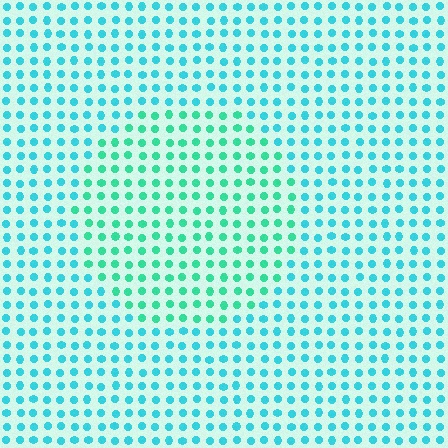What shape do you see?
I see a circle.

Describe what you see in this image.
The image is filled with small cyan elements in a uniform arrangement. A circle-shaped region is visible where the elements are tinted to a slightly different hue, forming a subtle color boundary.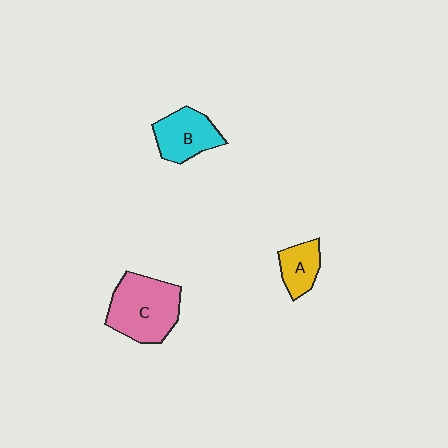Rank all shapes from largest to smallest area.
From largest to smallest: C (pink), B (cyan), A (yellow).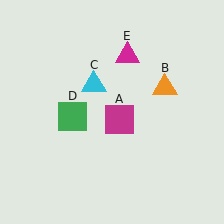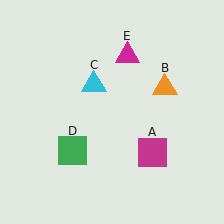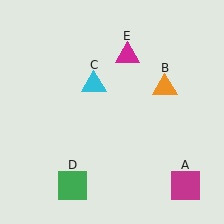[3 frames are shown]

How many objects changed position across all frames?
2 objects changed position: magenta square (object A), green square (object D).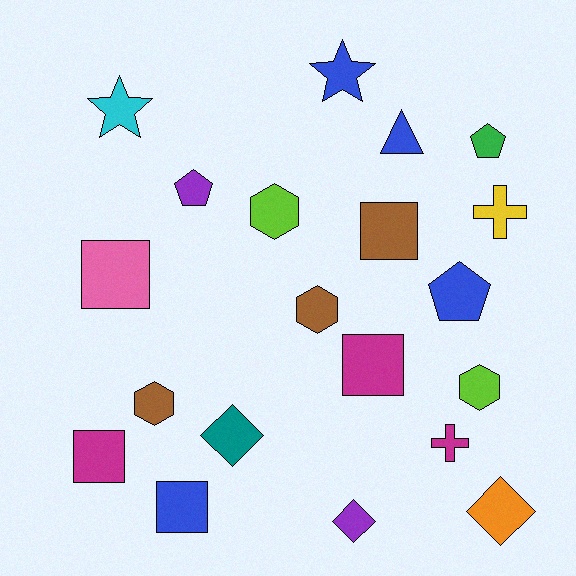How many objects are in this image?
There are 20 objects.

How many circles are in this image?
There are no circles.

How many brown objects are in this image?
There are 3 brown objects.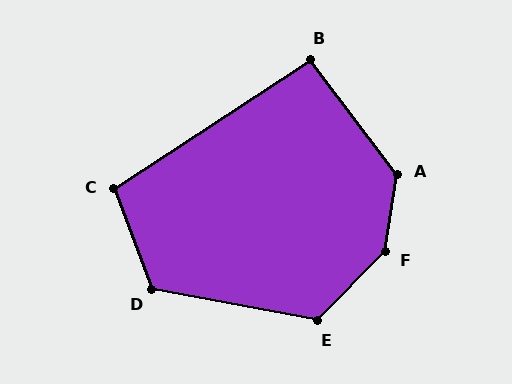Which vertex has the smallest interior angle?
B, at approximately 94 degrees.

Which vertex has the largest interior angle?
F, at approximately 144 degrees.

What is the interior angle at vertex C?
Approximately 102 degrees (obtuse).